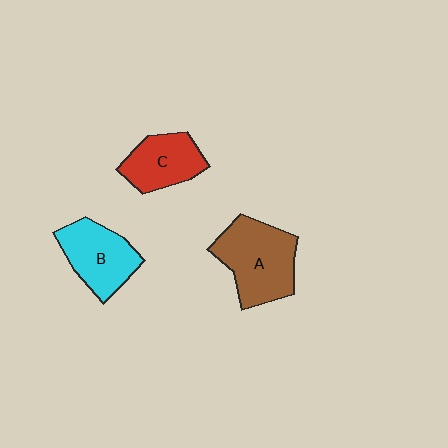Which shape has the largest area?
Shape A (brown).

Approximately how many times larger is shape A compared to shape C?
Approximately 1.5 times.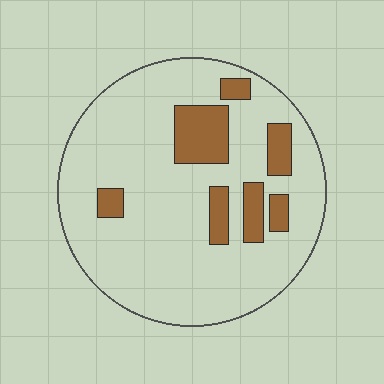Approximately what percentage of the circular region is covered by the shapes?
Approximately 15%.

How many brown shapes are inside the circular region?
7.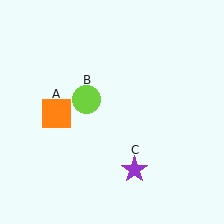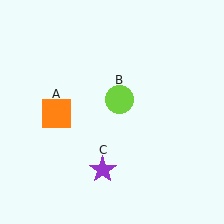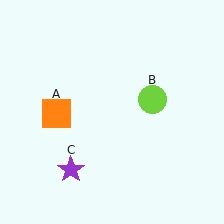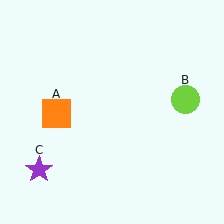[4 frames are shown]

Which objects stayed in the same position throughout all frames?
Orange square (object A) remained stationary.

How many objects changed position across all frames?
2 objects changed position: lime circle (object B), purple star (object C).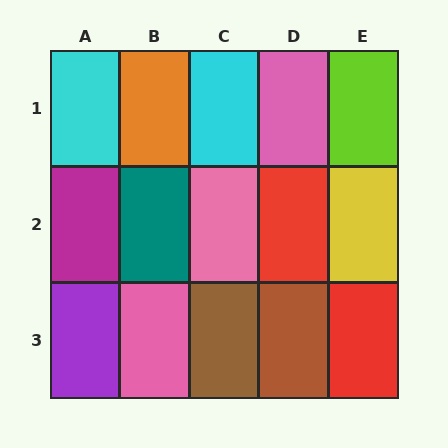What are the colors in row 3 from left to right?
Purple, pink, brown, brown, red.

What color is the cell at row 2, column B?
Teal.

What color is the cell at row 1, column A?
Cyan.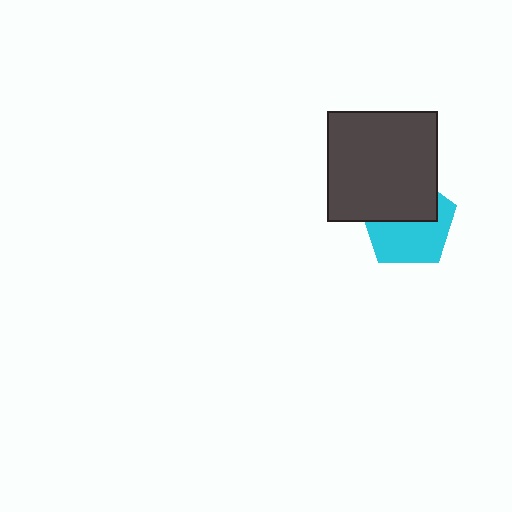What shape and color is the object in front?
The object in front is a dark gray square.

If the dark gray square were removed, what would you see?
You would see the complete cyan pentagon.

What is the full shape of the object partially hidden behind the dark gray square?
The partially hidden object is a cyan pentagon.